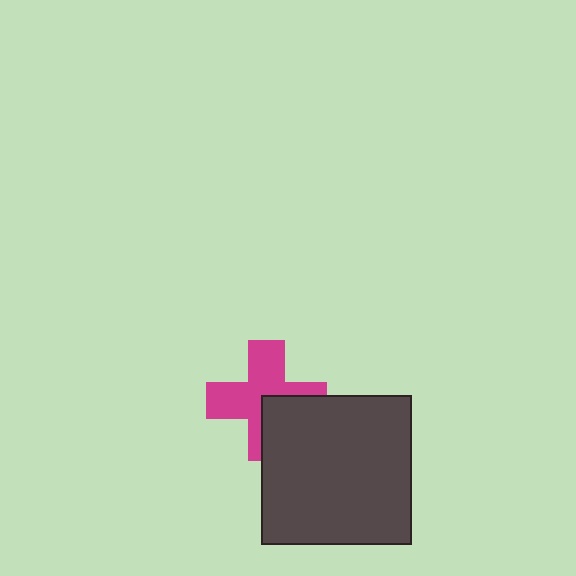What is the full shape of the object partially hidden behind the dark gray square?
The partially hidden object is a magenta cross.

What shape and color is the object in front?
The object in front is a dark gray square.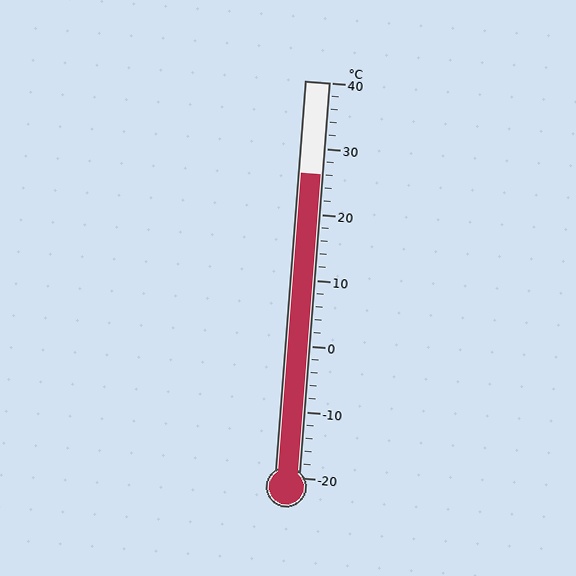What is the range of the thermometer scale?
The thermometer scale ranges from -20°C to 40°C.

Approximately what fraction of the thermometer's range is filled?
The thermometer is filled to approximately 75% of its range.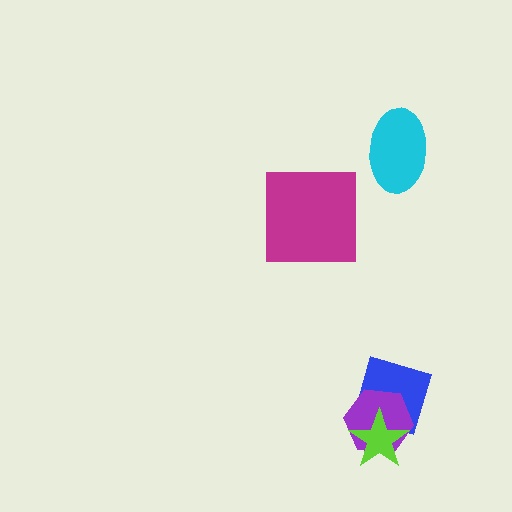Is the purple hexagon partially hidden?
Yes, it is partially covered by another shape.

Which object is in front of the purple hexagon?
The lime star is in front of the purple hexagon.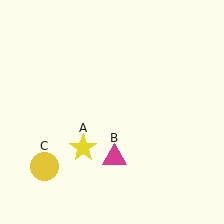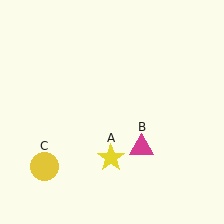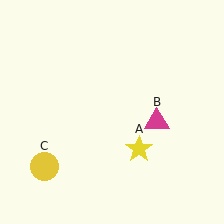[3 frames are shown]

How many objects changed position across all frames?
2 objects changed position: yellow star (object A), magenta triangle (object B).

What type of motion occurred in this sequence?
The yellow star (object A), magenta triangle (object B) rotated counterclockwise around the center of the scene.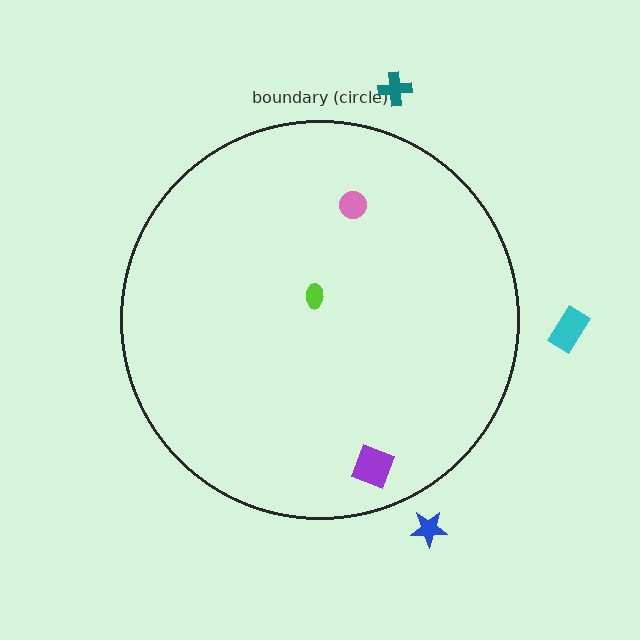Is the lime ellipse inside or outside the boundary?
Inside.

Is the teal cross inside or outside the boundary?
Outside.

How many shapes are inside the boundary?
3 inside, 3 outside.